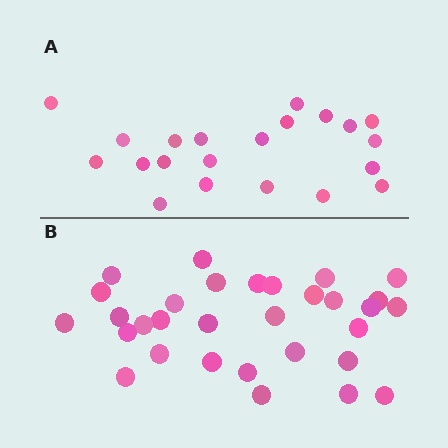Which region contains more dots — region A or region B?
Region B (the bottom region) has more dots.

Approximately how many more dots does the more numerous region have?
Region B has roughly 10 or so more dots than region A.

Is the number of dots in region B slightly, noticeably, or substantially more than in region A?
Region B has substantially more. The ratio is roughly 1.5 to 1.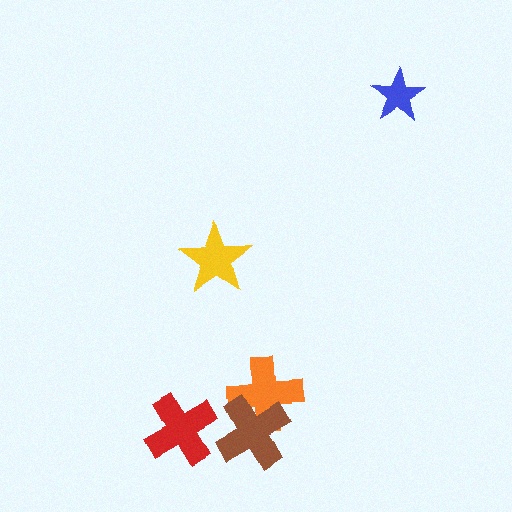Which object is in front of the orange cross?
The brown cross is in front of the orange cross.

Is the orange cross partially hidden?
Yes, it is partially covered by another shape.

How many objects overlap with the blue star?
0 objects overlap with the blue star.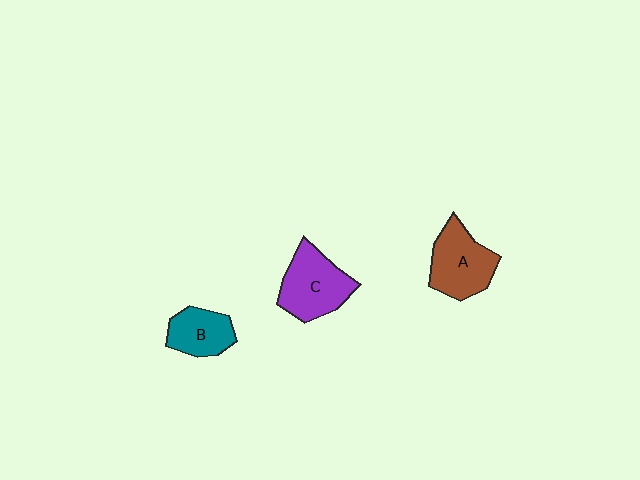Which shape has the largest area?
Shape C (purple).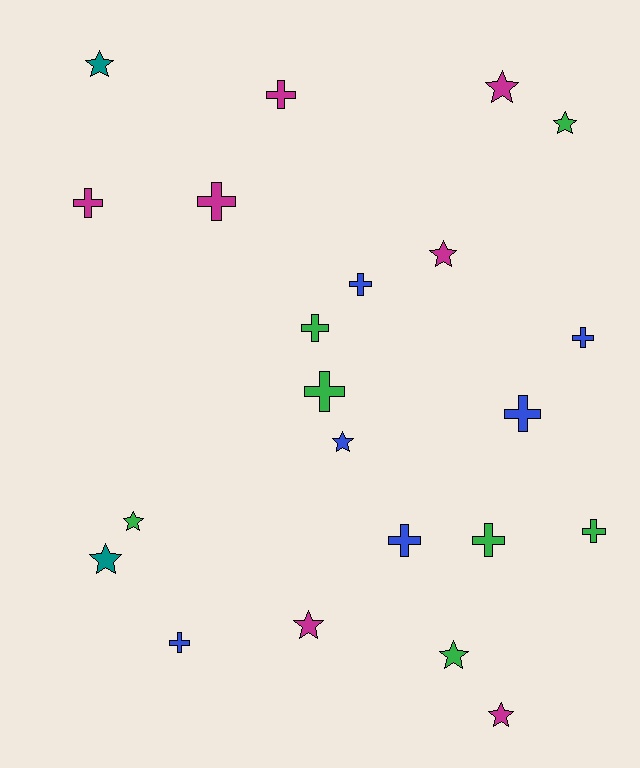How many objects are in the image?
There are 22 objects.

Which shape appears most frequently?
Cross, with 12 objects.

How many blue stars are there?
There is 1 blue star.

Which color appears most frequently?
Magenta, with 7 objects.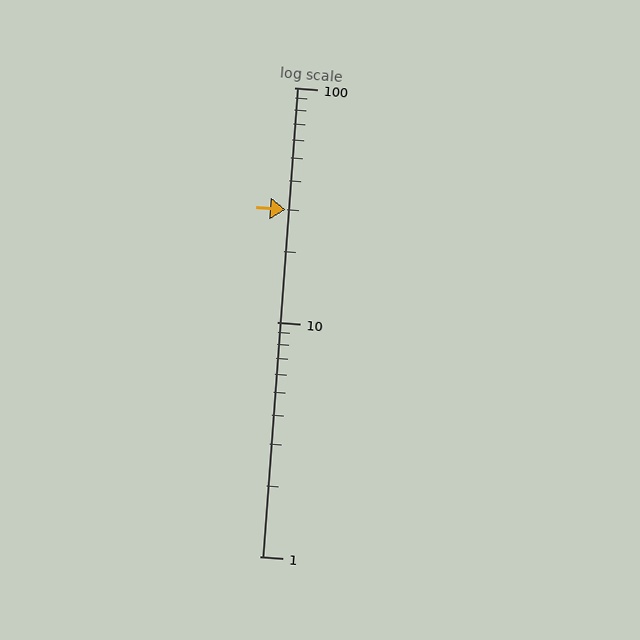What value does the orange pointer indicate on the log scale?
The pointer indicates approximately 30.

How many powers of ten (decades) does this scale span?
The scale spans 2 decades, from 1 to 100.